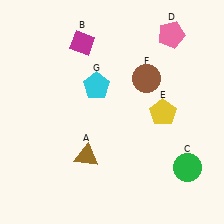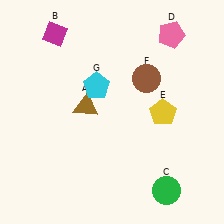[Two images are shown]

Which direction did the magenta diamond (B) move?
The magenta diamond (B) moved left.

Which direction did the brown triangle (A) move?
The brown triangle (A) moved up.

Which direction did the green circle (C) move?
The green circle (C) moved down.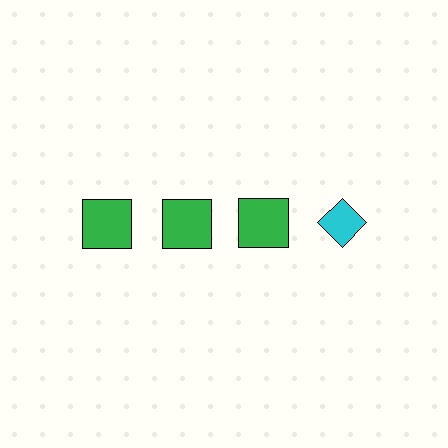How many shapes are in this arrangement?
There are 4 shapes arranged in a grid pattern.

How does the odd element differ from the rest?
It differs in both color (cyan instead of green) and shape (diamond instead of square).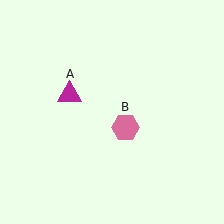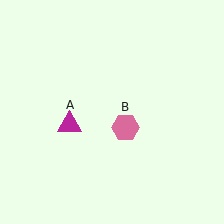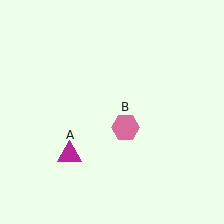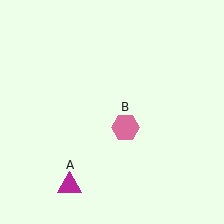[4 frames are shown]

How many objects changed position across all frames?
1 object changed position: magenta triangle (object A).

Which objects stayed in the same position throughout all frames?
Pink hexagon (object B) remained stationary.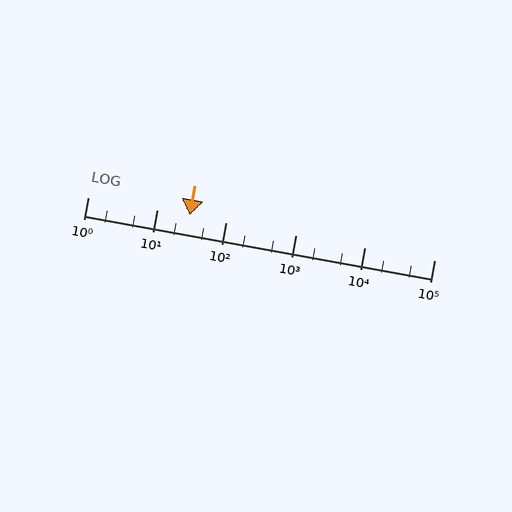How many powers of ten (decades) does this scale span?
The scale spans 5 decades, from 1 to 100000.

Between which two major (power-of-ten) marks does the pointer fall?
The pointer is between 10 and 100.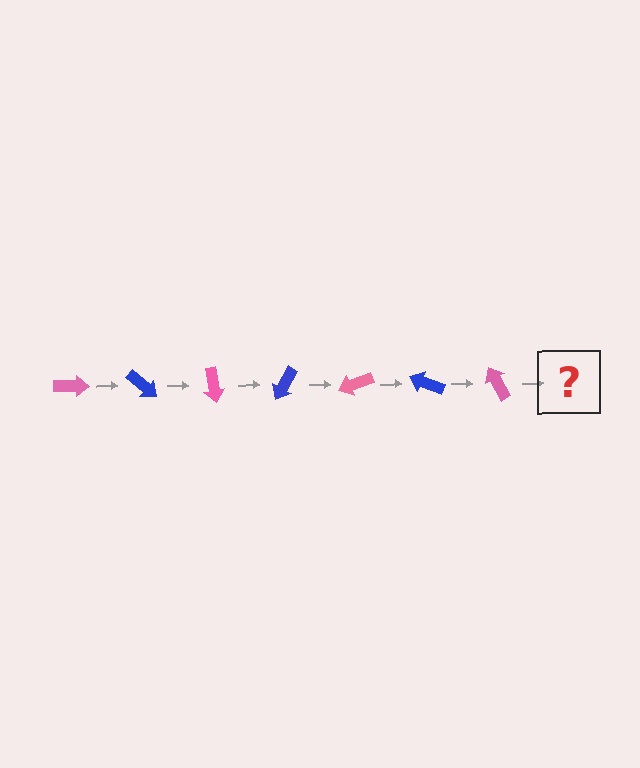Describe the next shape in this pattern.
It should be a blue arrow, rotated 280 degrees from the start.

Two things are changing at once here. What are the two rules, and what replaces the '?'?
The two rules are that it rotates 40 degrees each step and the color cycles through pink and blue. The '?' should be a blue arrow, rotated 280 degrees from the start.